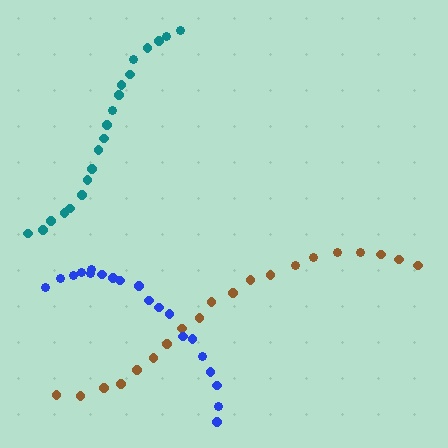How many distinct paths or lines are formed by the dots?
There are 3 distinct paths.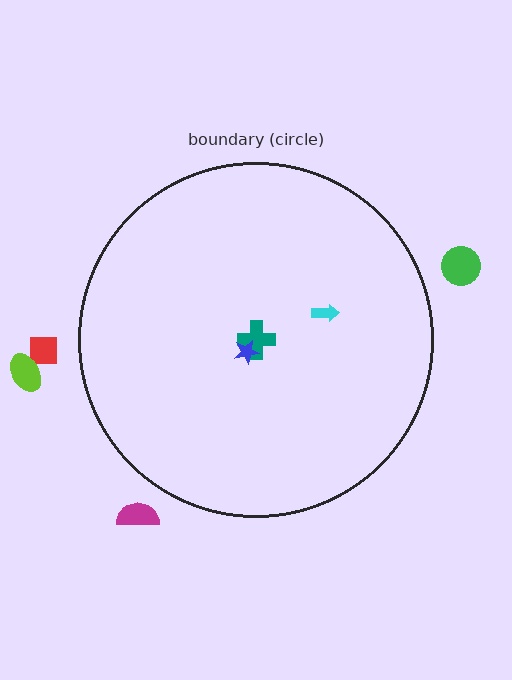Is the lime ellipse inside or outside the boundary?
Outside.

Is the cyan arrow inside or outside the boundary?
Inside.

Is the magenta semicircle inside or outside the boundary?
Outside.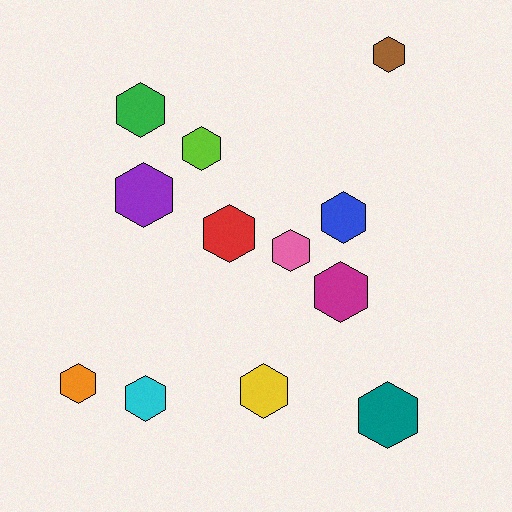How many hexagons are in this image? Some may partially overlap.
There are 12 hexagons.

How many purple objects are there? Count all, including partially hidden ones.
There is 1 purple object.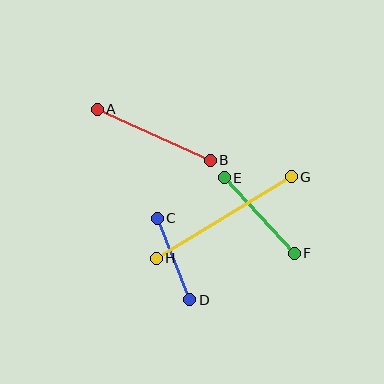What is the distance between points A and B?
The distance is approximately 124 pixels.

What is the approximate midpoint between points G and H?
The midpoint is at approximately (224, 218) pixels.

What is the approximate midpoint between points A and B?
The midpoint is at approximately (154, 135) pixels.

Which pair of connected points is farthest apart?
Points G and H are farthest apart.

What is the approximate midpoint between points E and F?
The midpoint is at approximately (259, 216) pixels.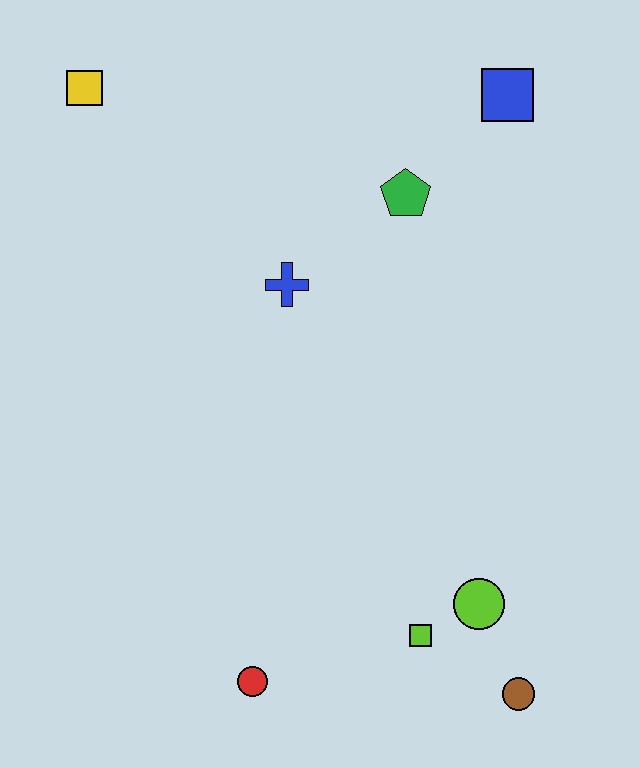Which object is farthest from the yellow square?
The brown circle is farthest from the yellow square.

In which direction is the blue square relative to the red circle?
The blue square is above the red circle.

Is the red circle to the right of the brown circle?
No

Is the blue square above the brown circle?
Yes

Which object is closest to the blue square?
The green pentagon is closest to the blue square.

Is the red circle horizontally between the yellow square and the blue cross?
Yes